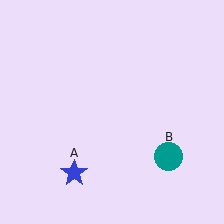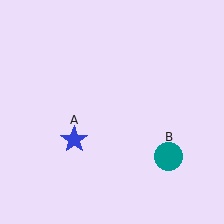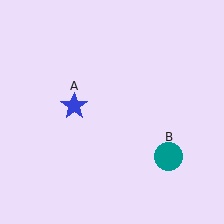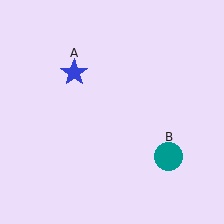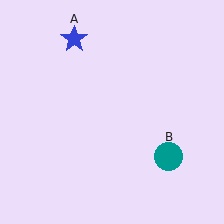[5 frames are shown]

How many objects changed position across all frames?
1 object changed position: blue star (object A).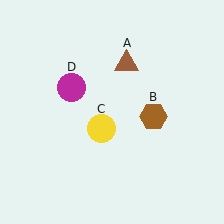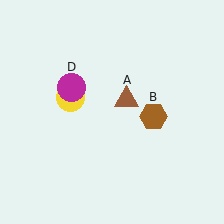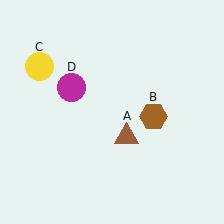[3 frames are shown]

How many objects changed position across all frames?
2 objects changed position: brown triangle (object A), yellow circle (object C).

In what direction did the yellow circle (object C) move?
The yellow circle (object C) moved up and to the left.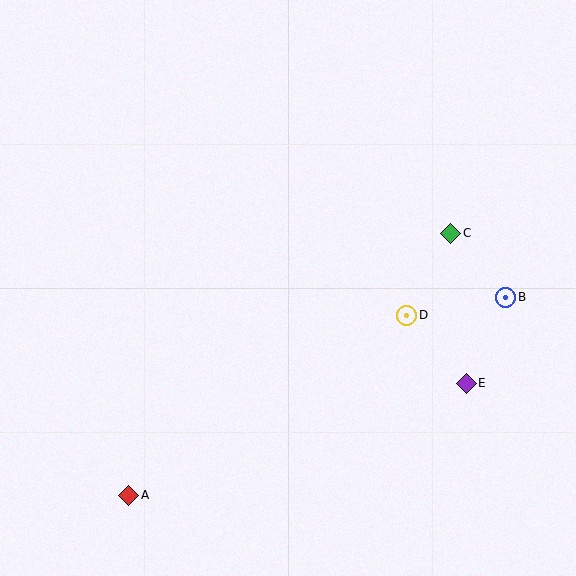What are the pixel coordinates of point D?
Point D is at (407, 315).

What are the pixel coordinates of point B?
Point B is at (506, 297).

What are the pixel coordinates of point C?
Point C is at (451, 233).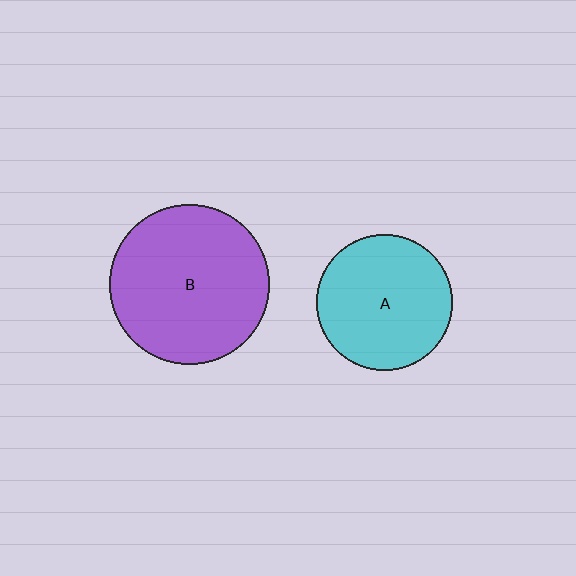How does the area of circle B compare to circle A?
Approximately 1.4 times.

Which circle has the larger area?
Circle B (purple).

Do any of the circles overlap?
No, none of the circles overlap.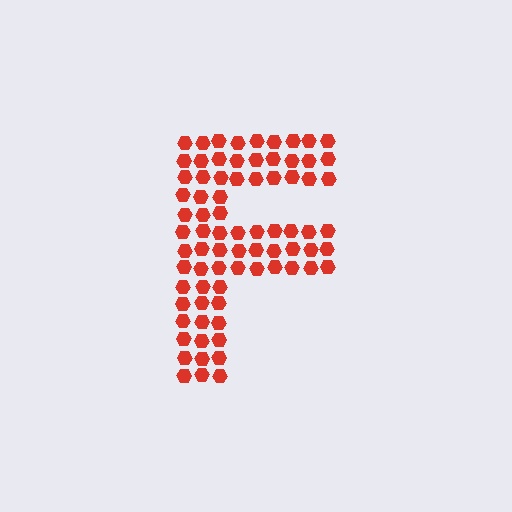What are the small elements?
The small elements are hexagons.